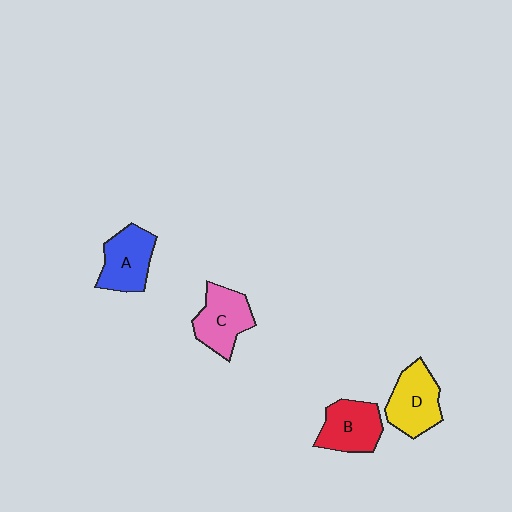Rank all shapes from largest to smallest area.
From largest to smallest: D (yellow), C (pink), A (blue), B (red).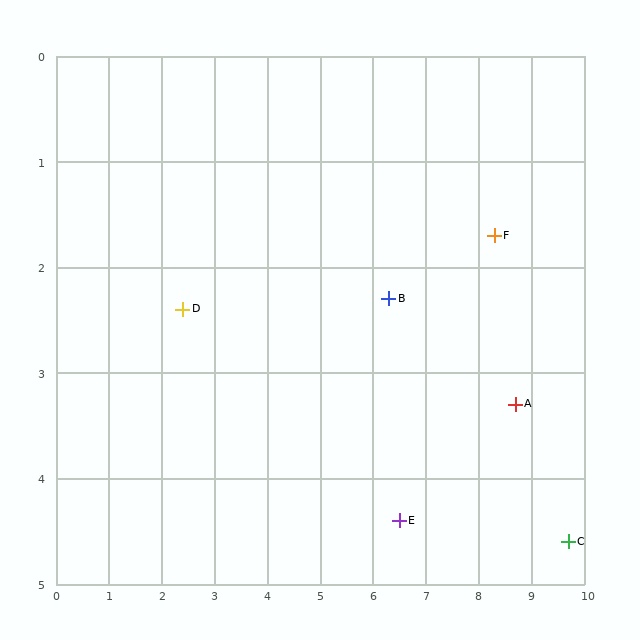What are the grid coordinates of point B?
Point B is at approximately (6.3, 2.3).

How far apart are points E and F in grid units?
Points E and F are about 3.2 grid units apart.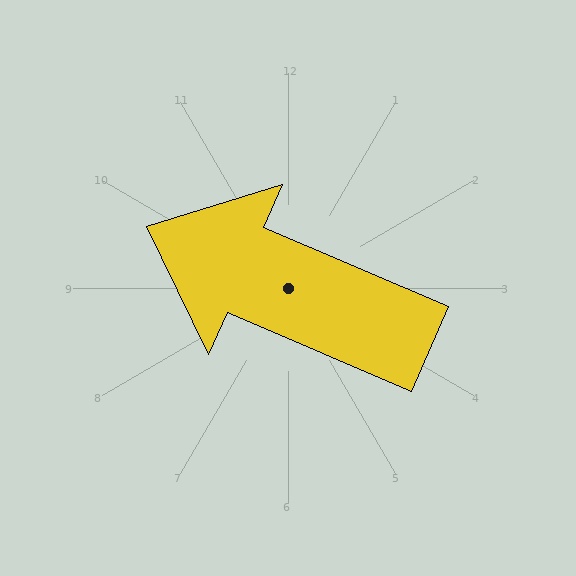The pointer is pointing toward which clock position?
Roughly 10 o'clock.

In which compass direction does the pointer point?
Northwest.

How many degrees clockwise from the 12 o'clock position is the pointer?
Approximately 293 degrees.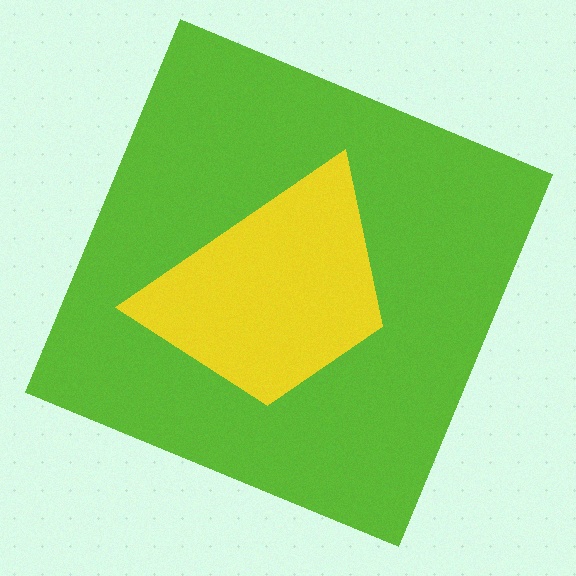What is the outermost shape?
The lime square.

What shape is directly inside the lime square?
The yellow trapezoid.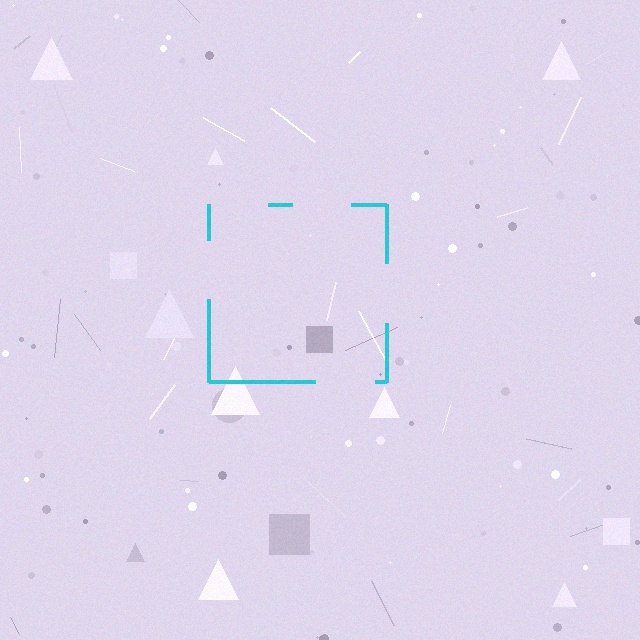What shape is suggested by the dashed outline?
The dashed outline suggests a square.